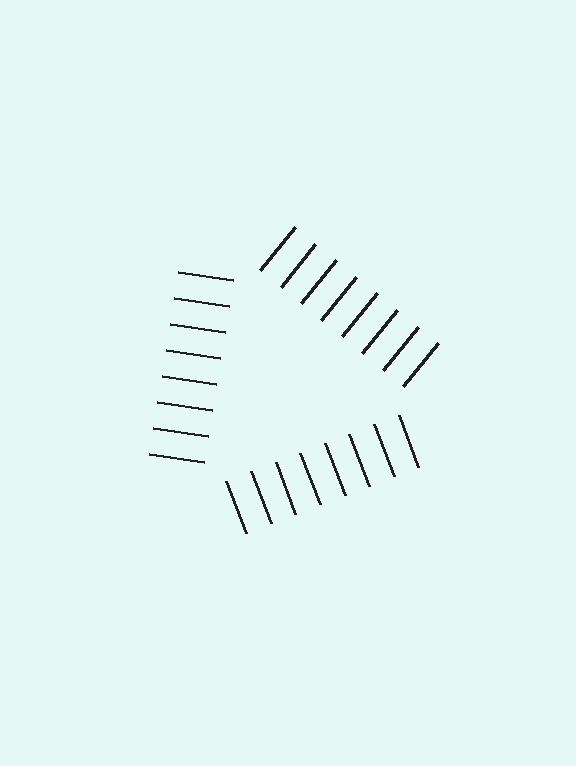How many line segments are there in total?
24 — 8 along each of the 3 edges.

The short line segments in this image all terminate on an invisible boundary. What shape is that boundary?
An illusory triangle — the line segments terminate on its edges but no continuous stroke is drawn.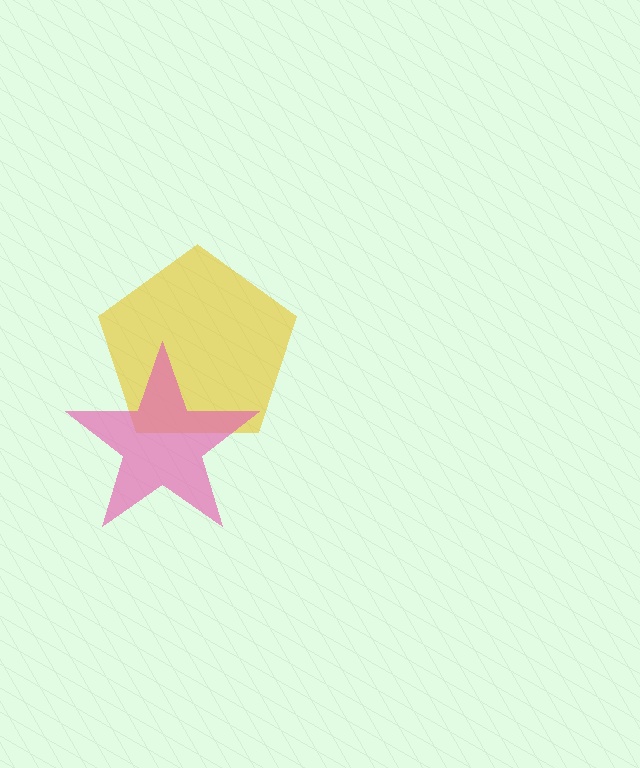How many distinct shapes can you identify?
There are 2 distinct shapes: a yellow pentagon, a pink star.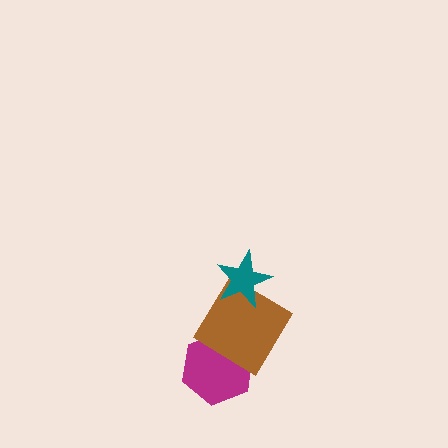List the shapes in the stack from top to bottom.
From top to bottom: the teal star, the brown diamond, the magenta hexagon.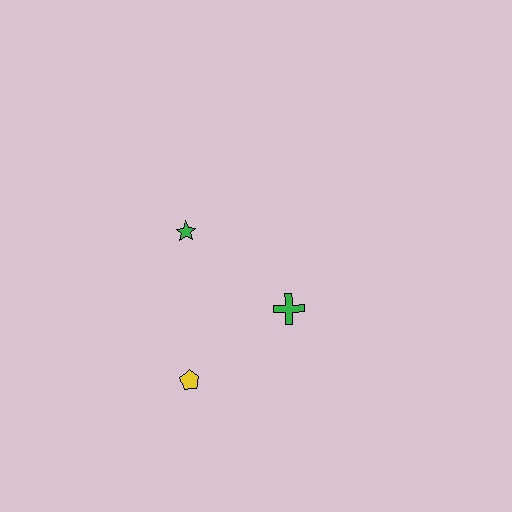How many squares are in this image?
There are no squares.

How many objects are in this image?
There are 3 objects.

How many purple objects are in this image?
There are no purple objects.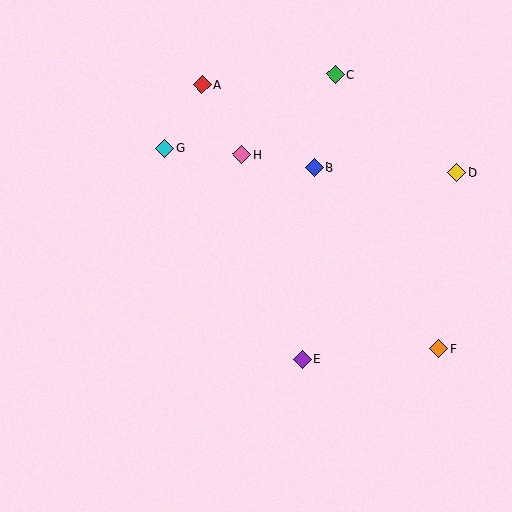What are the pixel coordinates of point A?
Point A is at (202, 85).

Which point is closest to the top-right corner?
Point D is closest to the top-right corner.